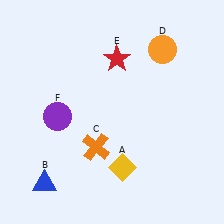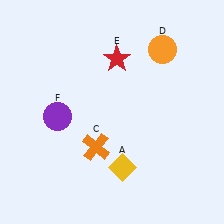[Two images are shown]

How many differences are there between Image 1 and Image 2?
There is 1 difference between the two images.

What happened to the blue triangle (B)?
The blue triangle (B) was removed in Image 2. It was in the bottom-left area of Image 1.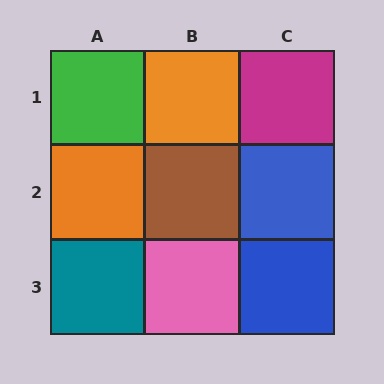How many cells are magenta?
1 cell is magenta.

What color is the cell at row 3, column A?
Teal.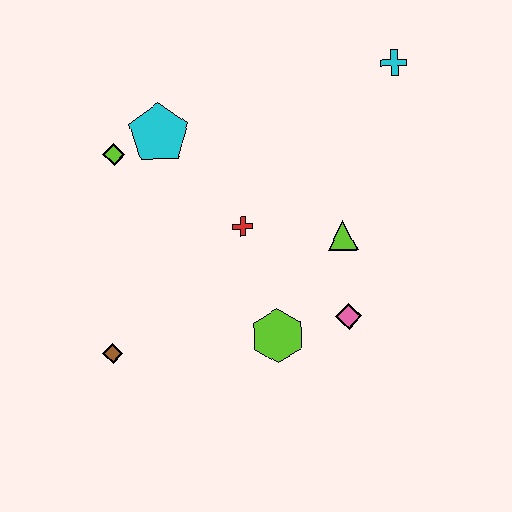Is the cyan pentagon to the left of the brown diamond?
No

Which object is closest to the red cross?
The lime triangle is closest to the red cross.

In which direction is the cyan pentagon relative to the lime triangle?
The cyan pentagon is to the left of the lime triangle.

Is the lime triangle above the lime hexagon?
Yes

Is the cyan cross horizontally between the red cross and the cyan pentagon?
No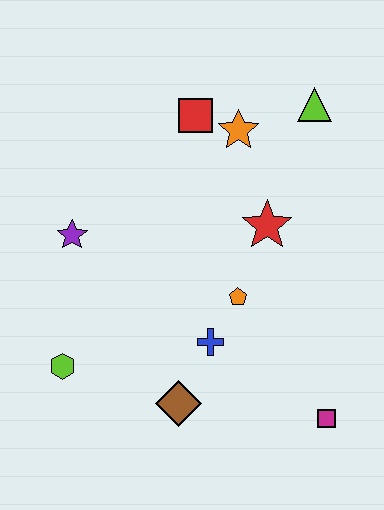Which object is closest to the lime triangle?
The orange star is closest to the lime triangle.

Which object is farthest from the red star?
The lime hexagon is farthest from the red star.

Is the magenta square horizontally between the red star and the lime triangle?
No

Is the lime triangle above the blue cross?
Yes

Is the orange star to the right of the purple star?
Yes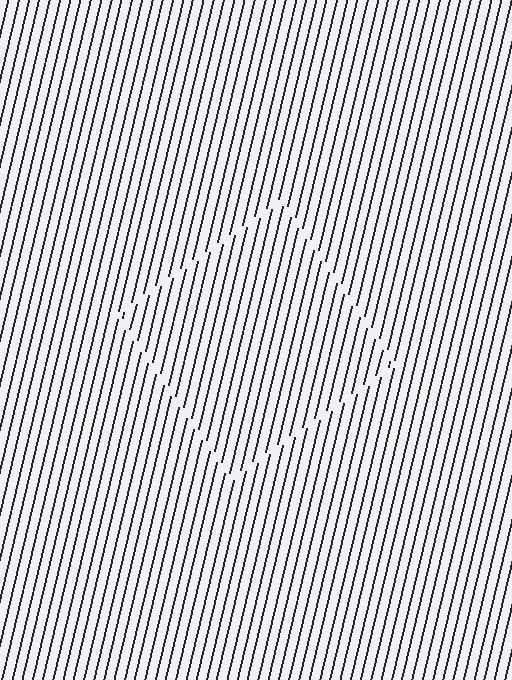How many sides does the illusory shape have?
4 sides — the line-ends trace a square.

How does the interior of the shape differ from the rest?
The interior of the shape contains the same grating, shifted by half a period — the contour is defined by the phase discontinuity where line-ends from the inner and outer gratings abut.